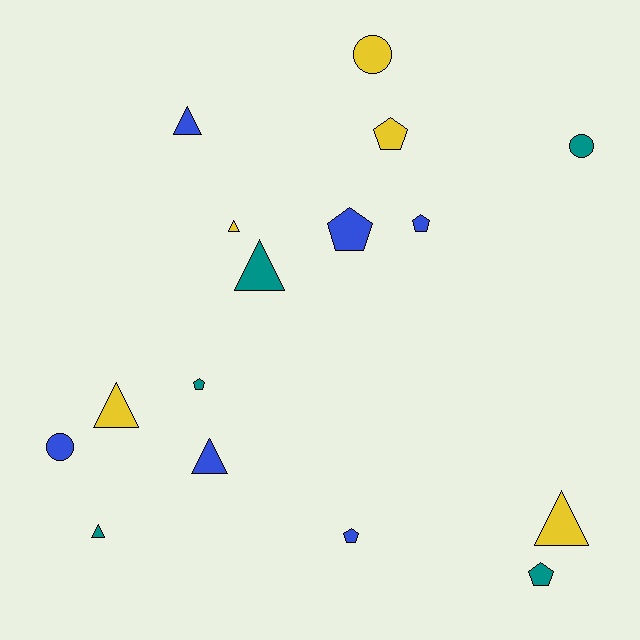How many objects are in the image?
There are 16 objects.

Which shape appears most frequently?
Triangle, with 7 objects.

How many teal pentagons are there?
There are 2 teal pentagons.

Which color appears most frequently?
Blue, with 6 objects.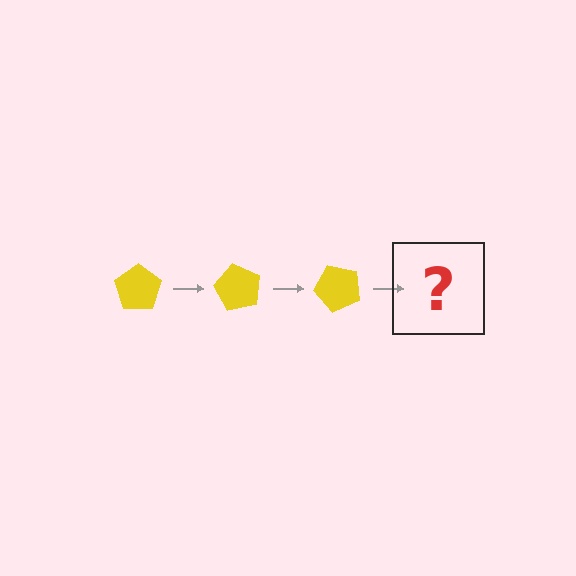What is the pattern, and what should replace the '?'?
The pattern is that the pentagon rotates 60 degrees each step. The '?' should be a yellow pentagon rotated 180 degrees.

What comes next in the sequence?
The next element should be a yellow pentagon rotated 180 degrees.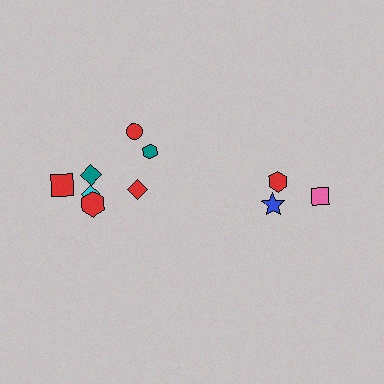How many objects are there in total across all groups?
There are 10 objects.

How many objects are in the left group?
There are 7 objects.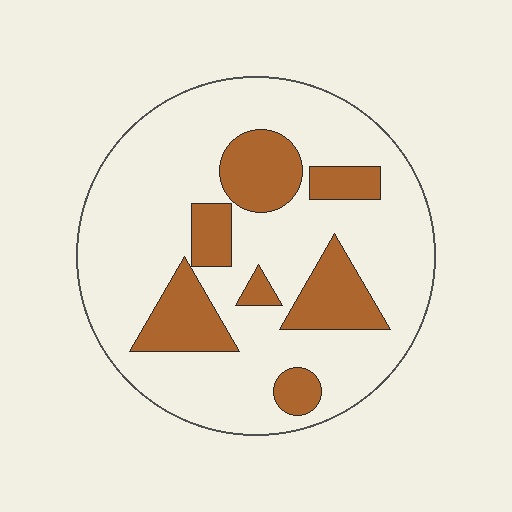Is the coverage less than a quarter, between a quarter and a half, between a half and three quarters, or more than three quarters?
Less than a quarter.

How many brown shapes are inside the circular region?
7.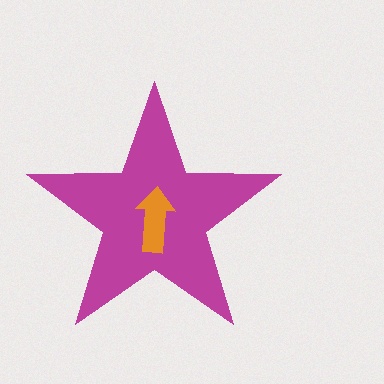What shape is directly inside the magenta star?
The orange arrow.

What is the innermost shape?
The orange arrow.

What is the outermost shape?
The magenta star.